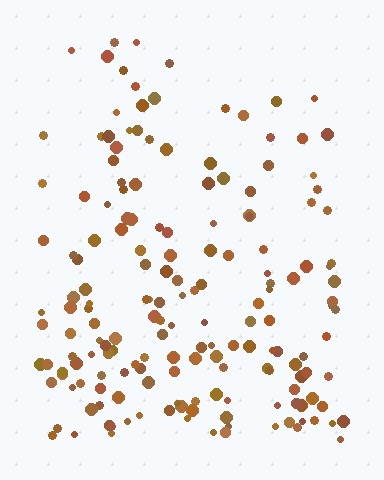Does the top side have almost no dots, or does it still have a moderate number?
Still a moderate number, just noticeably fewer than the bottom.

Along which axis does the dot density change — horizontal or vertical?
Vertical.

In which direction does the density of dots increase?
From top to bottom, with the bottom side densest.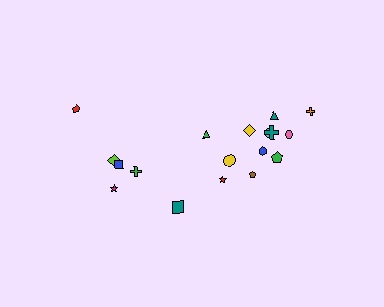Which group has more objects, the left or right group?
The right group.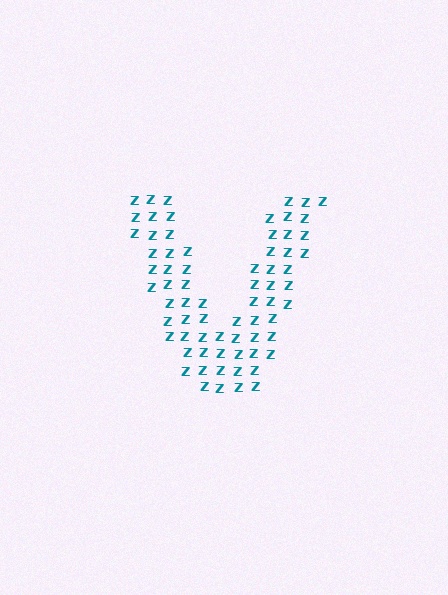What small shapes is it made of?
It is made of small letter Z's.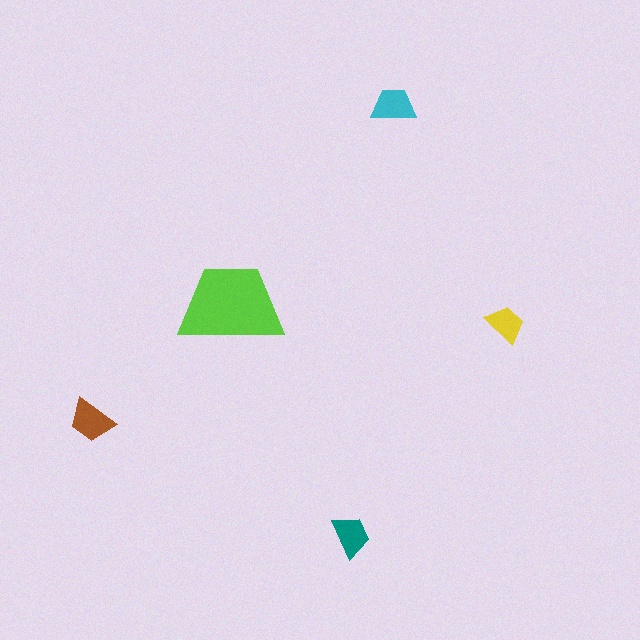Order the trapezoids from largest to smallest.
the lime one, the brown one, the cyan one, the teal one, the yellow one.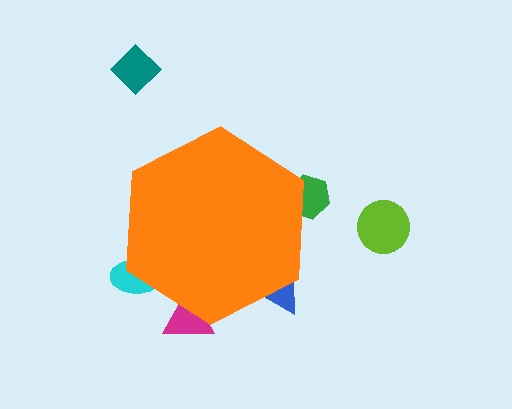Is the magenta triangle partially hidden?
Yes, the magenta triangle is partially hidden behind the orange hexagon.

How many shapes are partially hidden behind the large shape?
4 shapes are partially hidden.